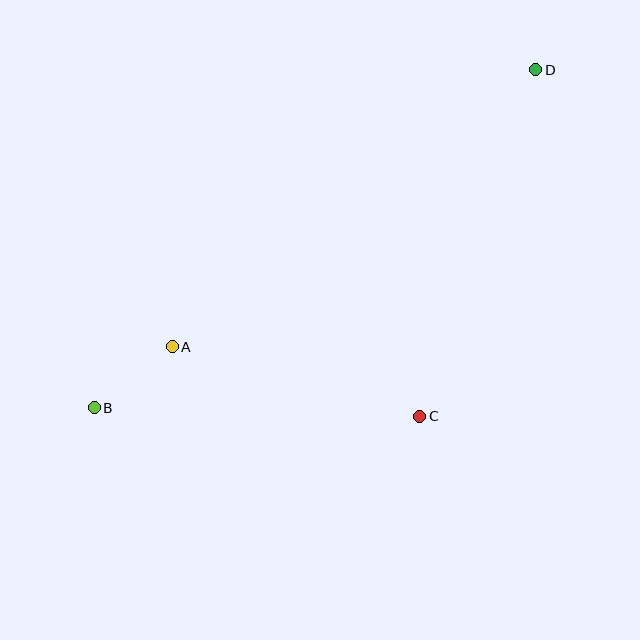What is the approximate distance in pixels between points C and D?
The distance between C and D is approximately 365 pixels.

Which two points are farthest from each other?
Points B and D are farthest from each other.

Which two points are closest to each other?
Points A and B are closest to each other.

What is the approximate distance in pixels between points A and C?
The distance between A and C is approximately 257 pixels.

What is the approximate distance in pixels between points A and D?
The distance between A and D is approximately 457 pixels.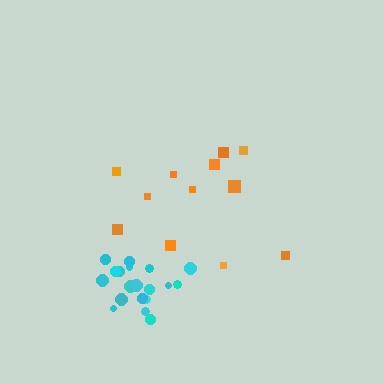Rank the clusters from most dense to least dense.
cyan, orange.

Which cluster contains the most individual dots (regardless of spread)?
Cyan (19).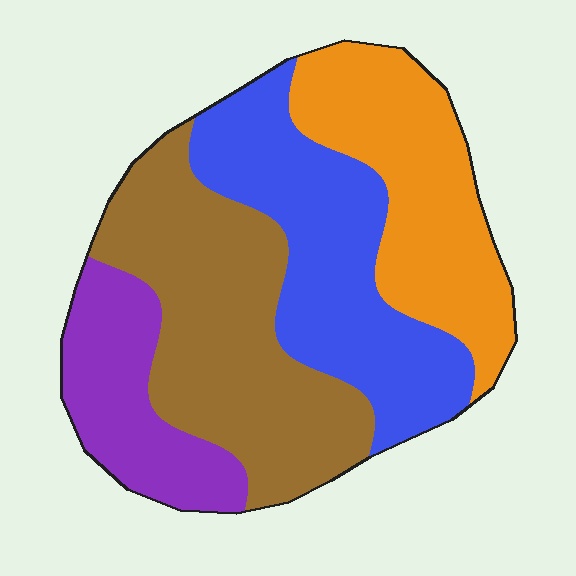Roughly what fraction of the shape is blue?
Blue takes up about one quarter (1/4) of the shape.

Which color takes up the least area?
Purple, at roughly 15%.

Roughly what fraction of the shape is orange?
Orange covers 24% of the shape.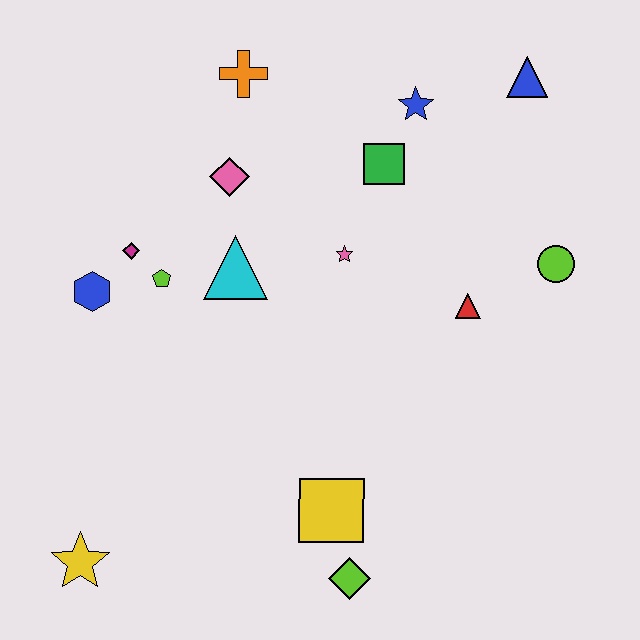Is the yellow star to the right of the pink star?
No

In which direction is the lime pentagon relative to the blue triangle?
The lime pentagon is to the left of the blue triangle.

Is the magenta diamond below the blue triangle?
Yes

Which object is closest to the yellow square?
The lime diamond is closest to the yellow square.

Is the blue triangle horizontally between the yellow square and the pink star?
No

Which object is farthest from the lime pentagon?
The blue triangle is farthest from the lime pentagon.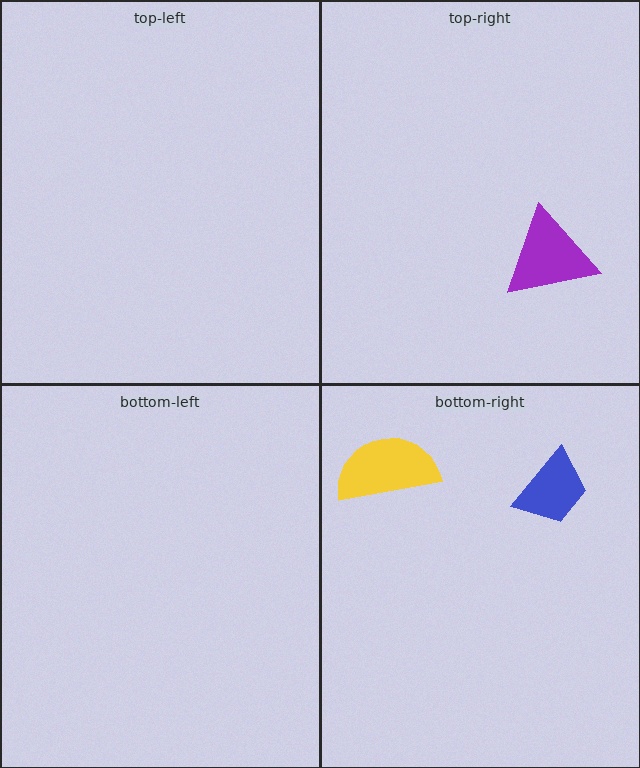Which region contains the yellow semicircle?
The bottom-right region.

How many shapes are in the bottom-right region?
2.